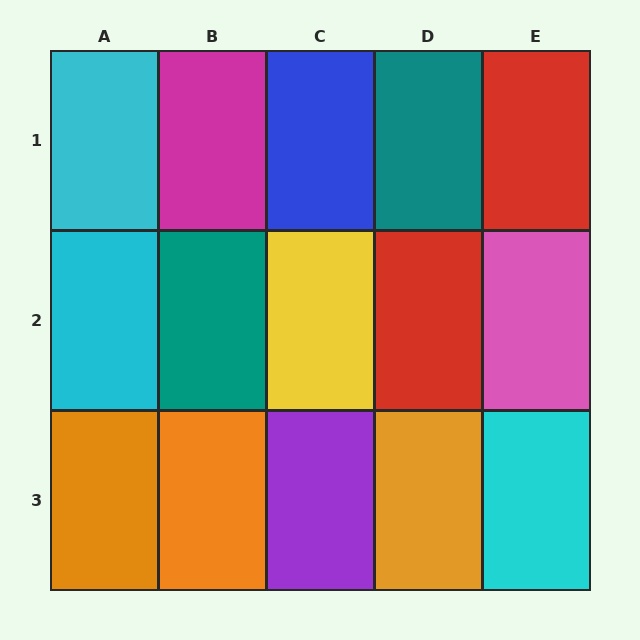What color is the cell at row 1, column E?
Red.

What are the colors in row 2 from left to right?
Cyan, teal, yellow, red, pink.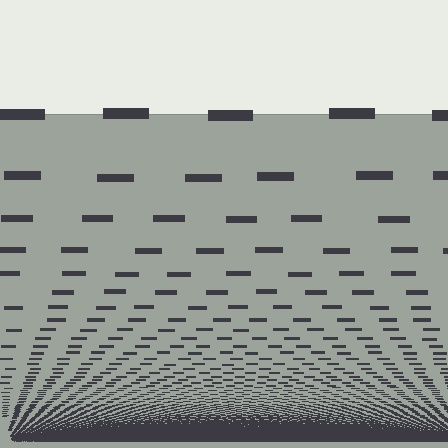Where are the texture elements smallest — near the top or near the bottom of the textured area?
Near the bottom.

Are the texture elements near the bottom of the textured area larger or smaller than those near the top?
Smaller. The gradient is inverted — elements near the bottom are smaller and denser.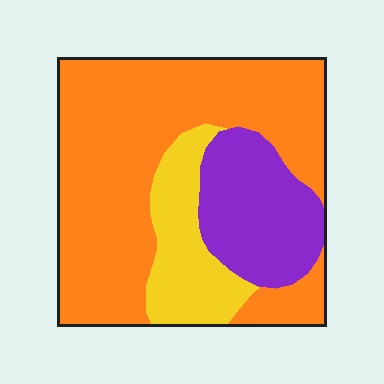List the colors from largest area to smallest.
From largest to smallest: orange, purple, yellow.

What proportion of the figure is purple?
Purple covers about 20% of the figure.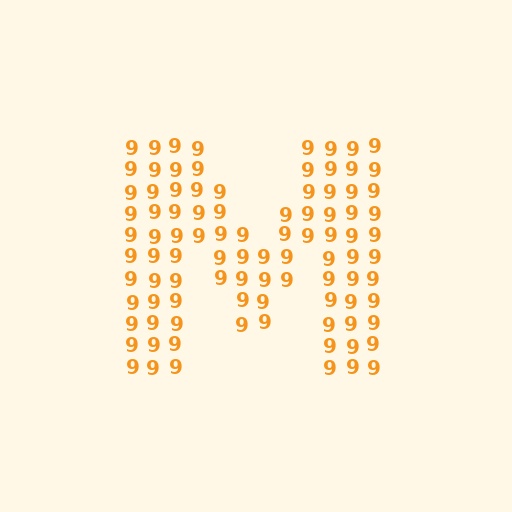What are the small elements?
The small elements are digit 9's.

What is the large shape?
The large shape is the letter M.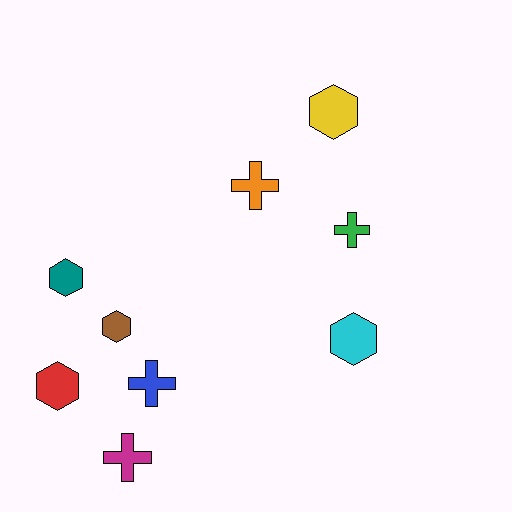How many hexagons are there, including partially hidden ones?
There are 5 hexagons.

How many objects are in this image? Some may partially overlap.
There are 9 objects.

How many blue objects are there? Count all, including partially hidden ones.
There is 1 blue object.